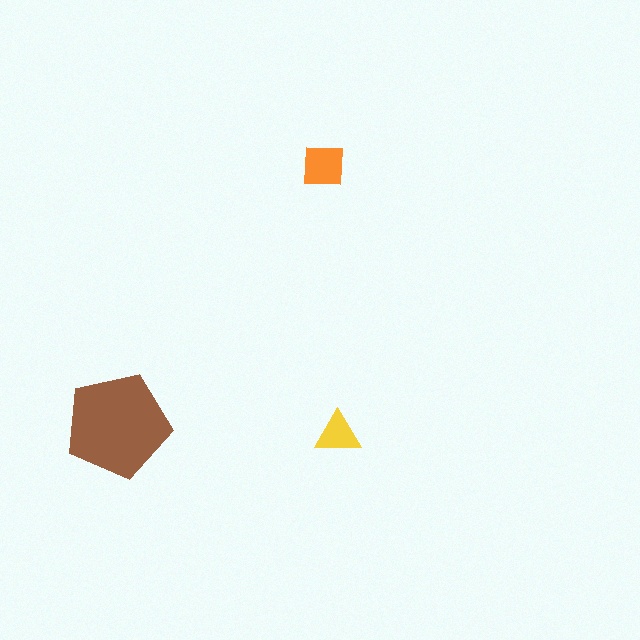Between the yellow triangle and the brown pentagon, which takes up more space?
The brown pentagon.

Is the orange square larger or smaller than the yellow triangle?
Larger.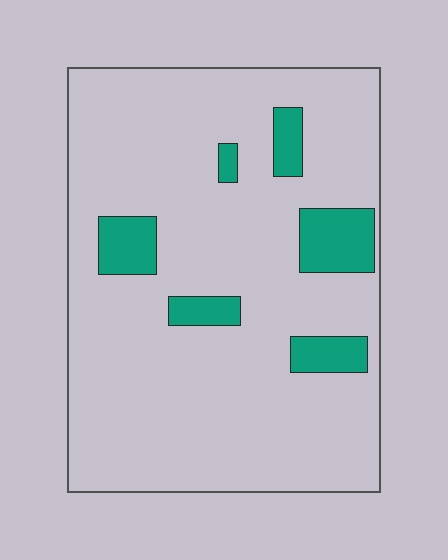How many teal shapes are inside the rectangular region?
6.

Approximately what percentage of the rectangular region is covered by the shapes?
Approximately 10%.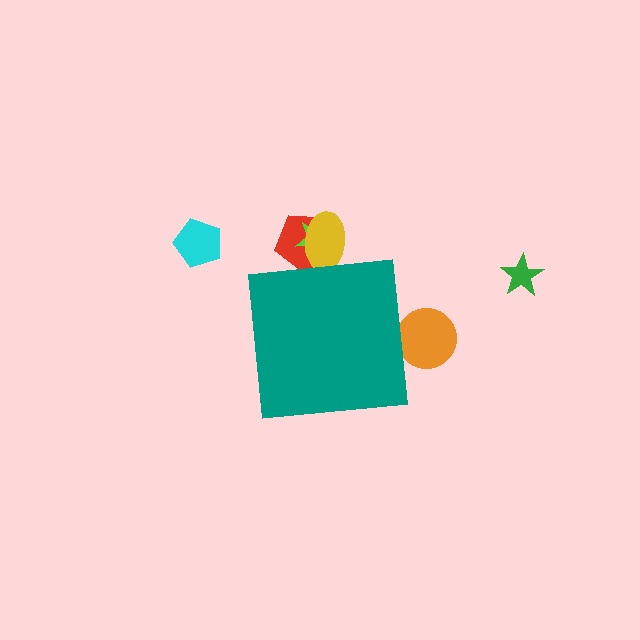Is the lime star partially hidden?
Yes, the lime star is partially hidden behind the teal square.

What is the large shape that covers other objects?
A teal square.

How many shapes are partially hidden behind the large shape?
4 shapes are partially hidden.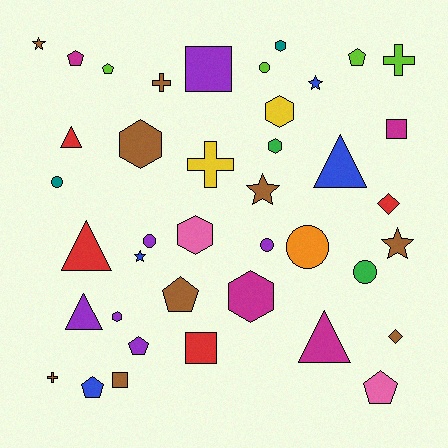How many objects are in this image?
There are 40 objects.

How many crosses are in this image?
There are 4 crosses.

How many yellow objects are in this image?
There are 2 yellow objects.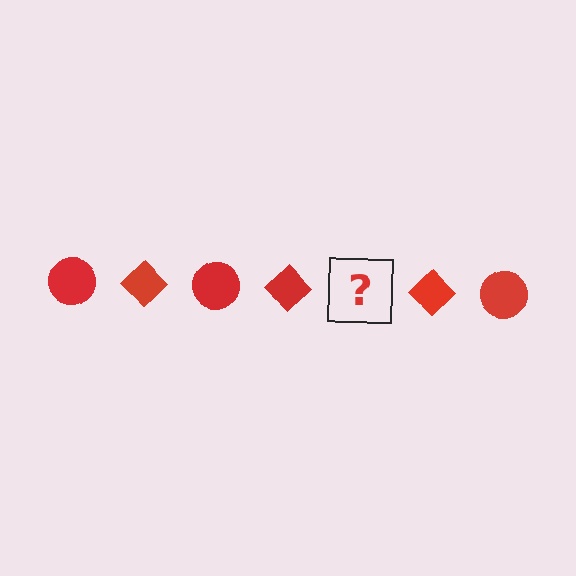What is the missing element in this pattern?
The missing element is a red circle.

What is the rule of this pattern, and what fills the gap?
The rule is that the pattern cycles through circle, diamond shapes in red. The gap should be filled with a red circle.